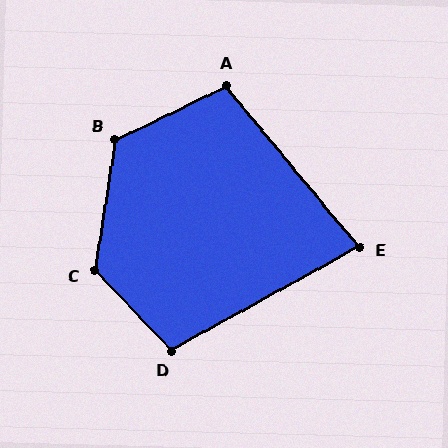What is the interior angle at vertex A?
Approximately 104 degrees (obtuse).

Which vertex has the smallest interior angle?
E, at approximately 79 degrees.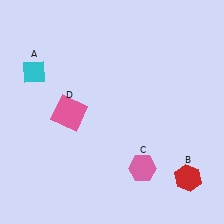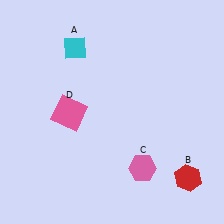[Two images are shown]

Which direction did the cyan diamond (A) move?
The cyan diamond (A) moved right.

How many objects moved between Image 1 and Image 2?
1 object moved between the two images.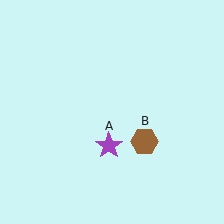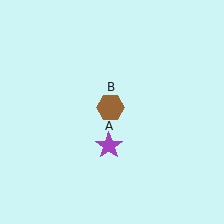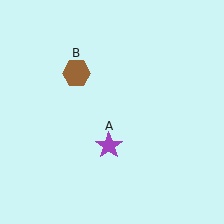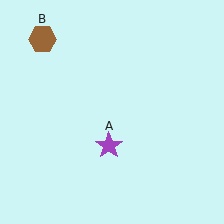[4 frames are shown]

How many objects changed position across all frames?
1 object changed position: brown hexagon (object B).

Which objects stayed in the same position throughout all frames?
Purple star (object A) remained stationary.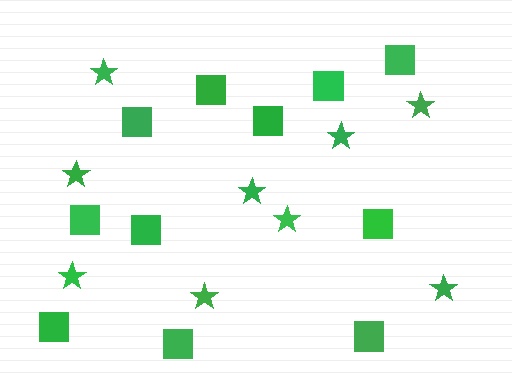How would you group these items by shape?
There are 2 groups: one group of stars (9) and one group of squares (11).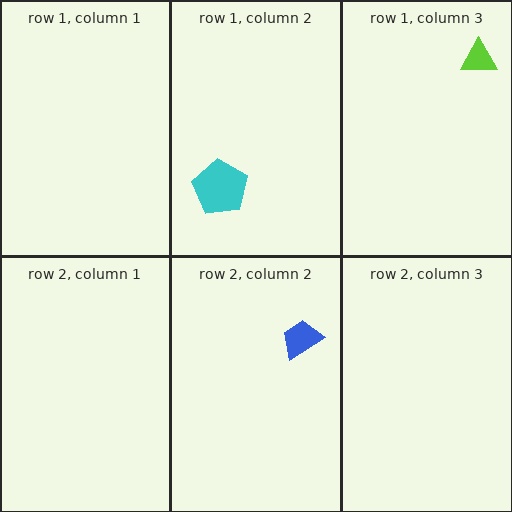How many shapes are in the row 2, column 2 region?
1.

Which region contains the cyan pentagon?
The row 1, column 2 region.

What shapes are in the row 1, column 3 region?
The lime triangle.